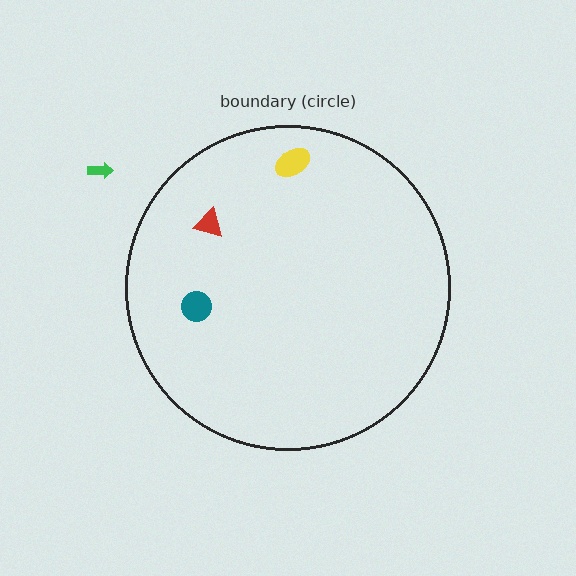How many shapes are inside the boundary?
3 inside, 1 outside.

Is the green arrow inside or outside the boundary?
Outside.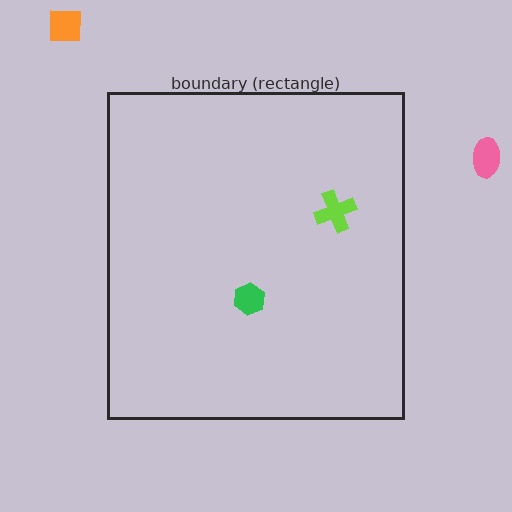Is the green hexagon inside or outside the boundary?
Inside.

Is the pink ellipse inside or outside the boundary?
Outside.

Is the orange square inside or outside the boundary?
Outside.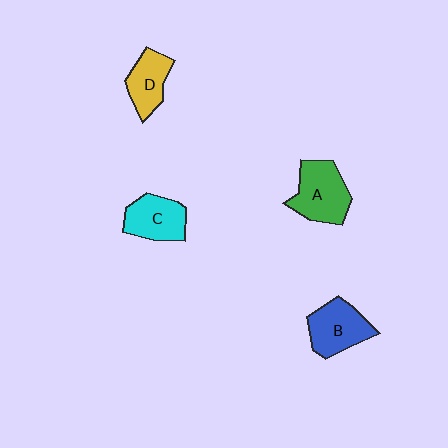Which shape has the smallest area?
Shape D (yellow).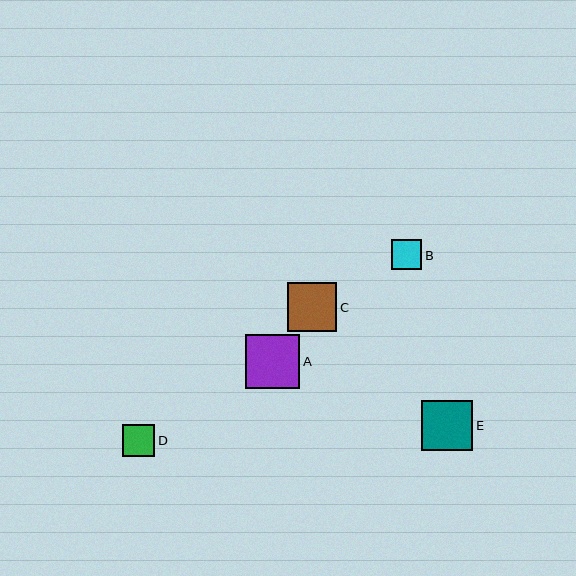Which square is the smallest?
Square B is the smallest with a size of approximately 30 pixels.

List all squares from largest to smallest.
From largest to smallest: A, E, C, D, B.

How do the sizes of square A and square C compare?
Square A and square C are approximately the same size.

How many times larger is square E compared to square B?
Square E is approximately 1.7 times the size of square B.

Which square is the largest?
Square A is the largest with a size of approximately 54 pixels.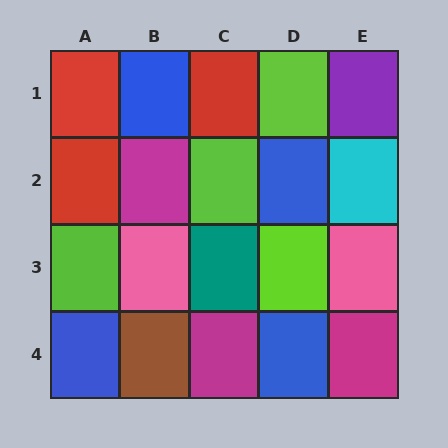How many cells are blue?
4 cells are blue.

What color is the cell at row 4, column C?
Magenta.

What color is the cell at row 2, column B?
Magenta.